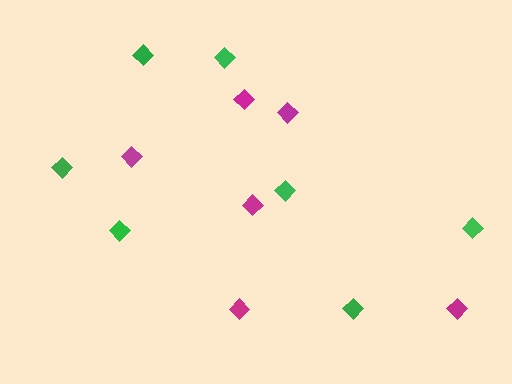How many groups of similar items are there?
There are 2 groups: one group of green diamonds (7) and one group of magenta diamonds (6).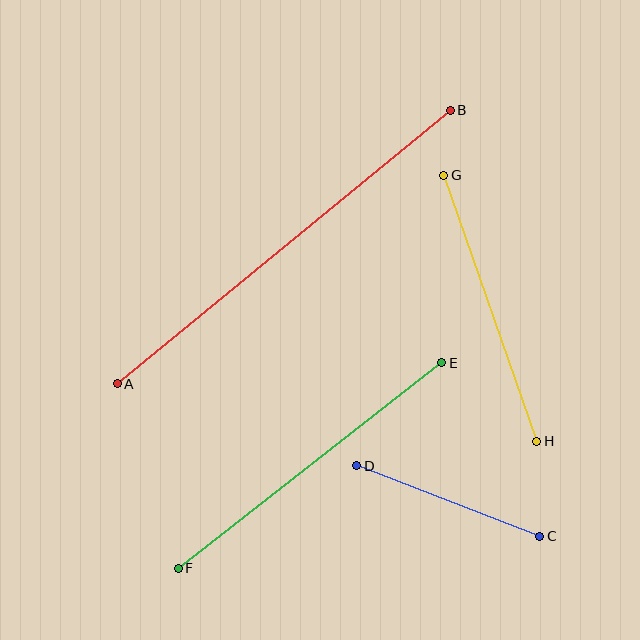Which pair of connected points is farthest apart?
Points A and B are farthest apart.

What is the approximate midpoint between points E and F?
The midpoint is at approximately (310, 466) pixels.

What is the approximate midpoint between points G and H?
The midpoint is at approximately (490, 308) pixels.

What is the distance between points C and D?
The distance is approximately 196 pixels.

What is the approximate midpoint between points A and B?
The midpoint is at approximately (284, 247) pixels.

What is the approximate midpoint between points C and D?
The midpoint is at approximately (448, 501) pixels.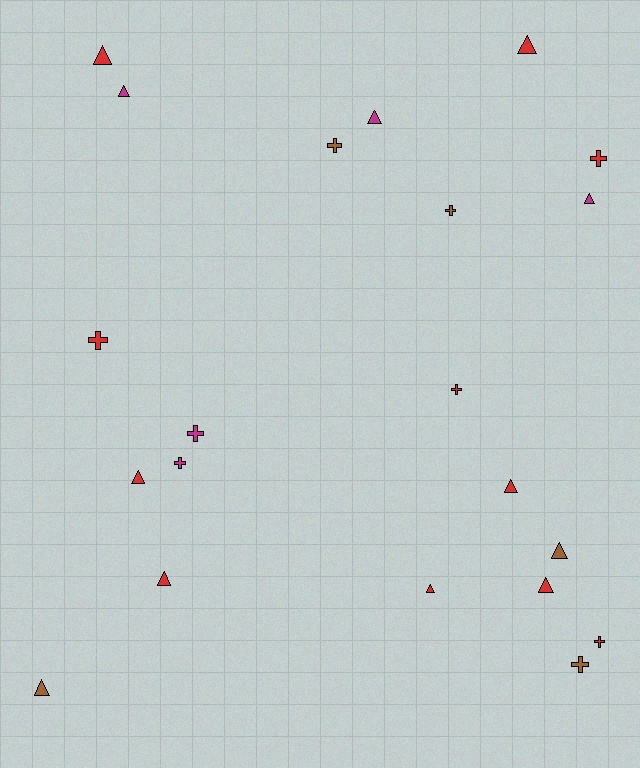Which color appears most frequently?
Red, with 11 objects.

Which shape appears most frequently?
Triangle, with 12 objects.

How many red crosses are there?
There are 4 red crosses.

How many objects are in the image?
There are 21 objects.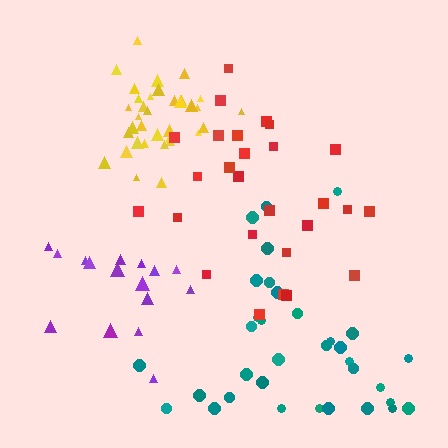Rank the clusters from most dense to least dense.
yellow, purple, red, teal.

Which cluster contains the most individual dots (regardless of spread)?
Yellow (35).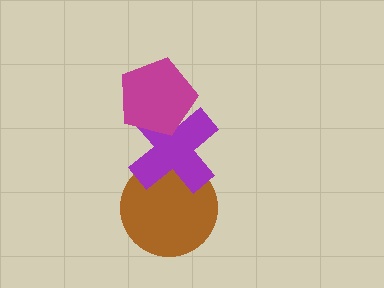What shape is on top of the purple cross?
The magenta pentagon is on top of the purple cross.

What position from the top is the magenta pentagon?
The magenta pentagon is 1st from the top.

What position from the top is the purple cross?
The purple cross is 2nd from the top.